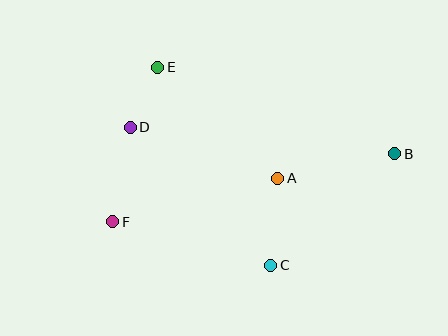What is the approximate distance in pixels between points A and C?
The distance between A and C is approximately 87 pixels.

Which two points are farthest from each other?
Points B and F are farthest from each other.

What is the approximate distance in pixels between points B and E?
The distance between B and E is approximately 252 pixels.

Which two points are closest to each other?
Points D and E are closest to each other.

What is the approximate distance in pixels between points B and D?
The distance between B and D is approximately 266 pixels.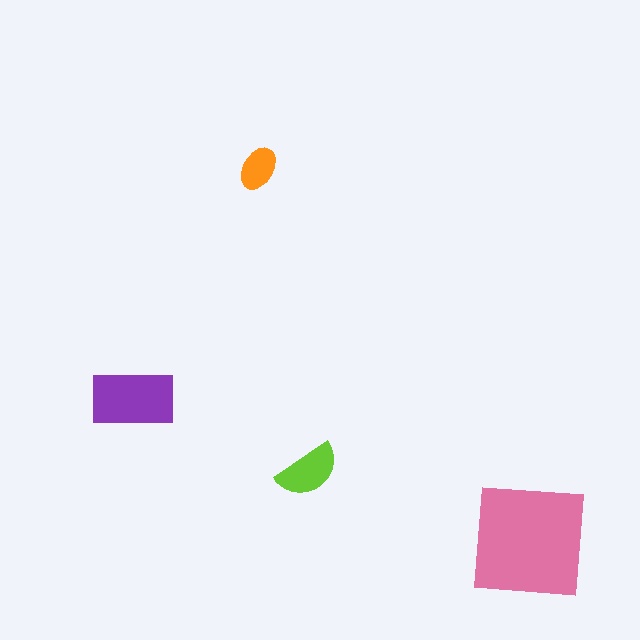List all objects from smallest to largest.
The orange ellipse, the lime semicircle, the purple rectangle, the pink square.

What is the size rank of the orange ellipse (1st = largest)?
4th.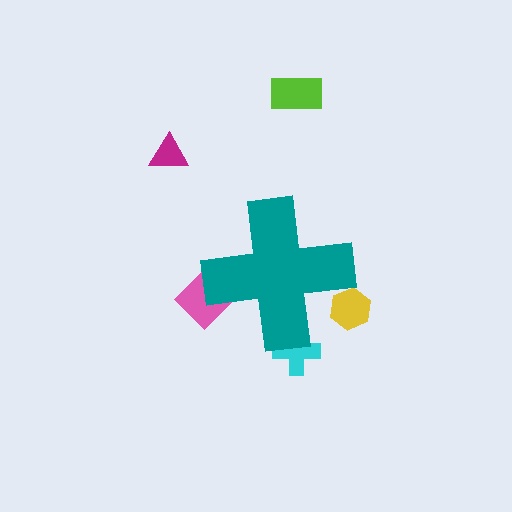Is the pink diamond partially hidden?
Yes, the pink diamond is partially hidden behind the teal cross.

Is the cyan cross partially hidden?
Yes, the cyan cross is partially hidden behind the teal cross.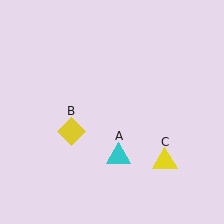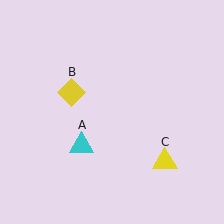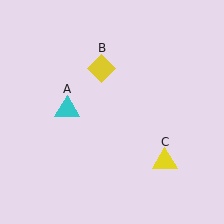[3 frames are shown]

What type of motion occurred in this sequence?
The cyan triangle (object A), yellow diamond (object B) rotated clockwise around the center of the scene.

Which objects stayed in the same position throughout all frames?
Yellow triangle (object C) remained stationary.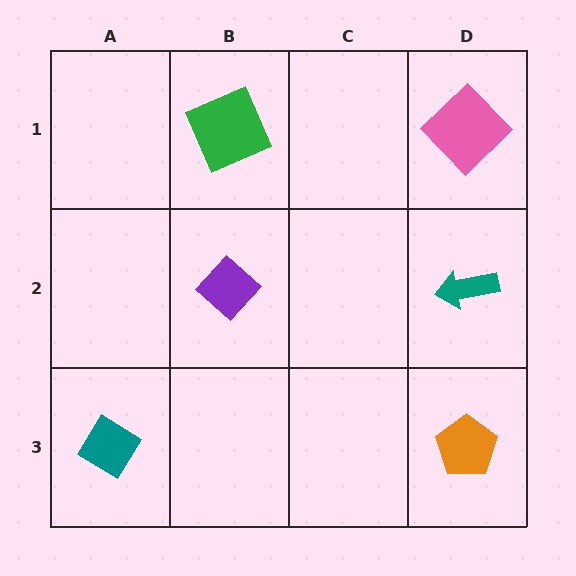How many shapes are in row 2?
2 shapes.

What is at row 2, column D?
A teal arrow.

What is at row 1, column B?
A green square.